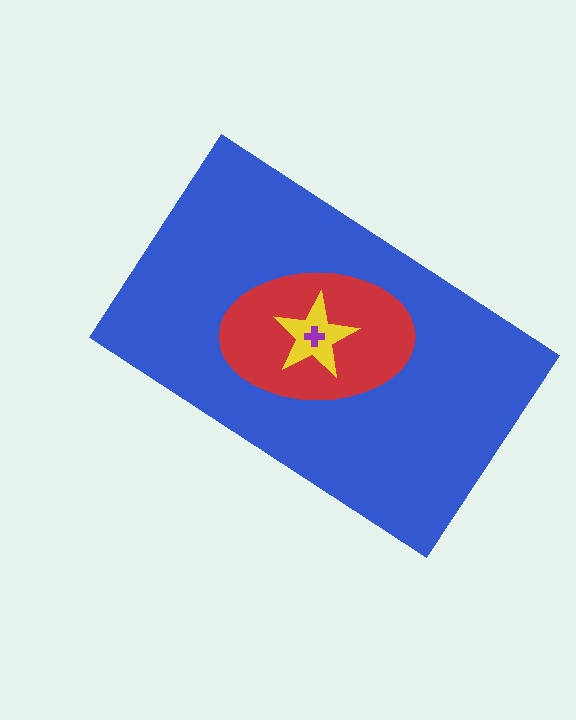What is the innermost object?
The purple cross.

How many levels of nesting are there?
4.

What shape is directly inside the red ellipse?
The yellow star.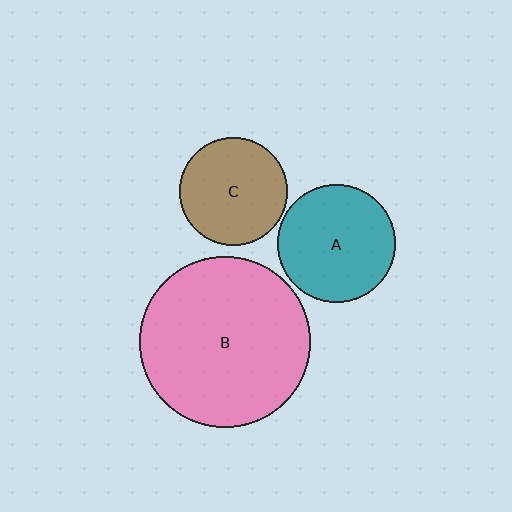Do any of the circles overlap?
No, none of the circles overlap.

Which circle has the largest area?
Circle B (pink).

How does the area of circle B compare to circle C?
Approximately 2.5 times.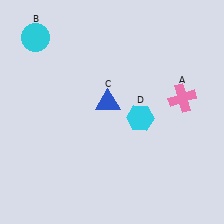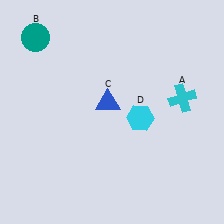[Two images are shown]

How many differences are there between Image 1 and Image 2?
There are 2 differences between the two images.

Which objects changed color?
A changed from pink to cyan. B changed from cyan to teal.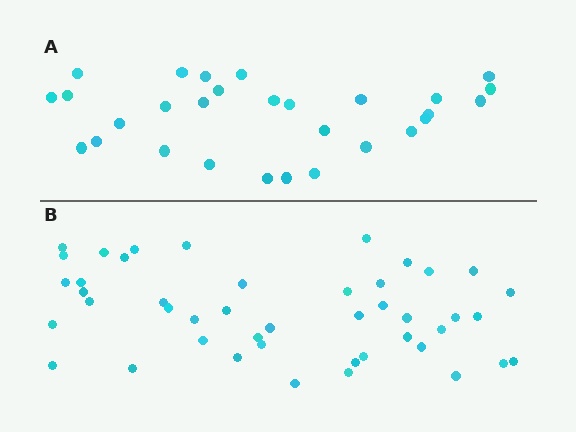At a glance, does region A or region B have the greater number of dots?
Region B (the bottom region) has more dots.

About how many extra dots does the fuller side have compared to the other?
Region B has approximately 15 more dots than region A.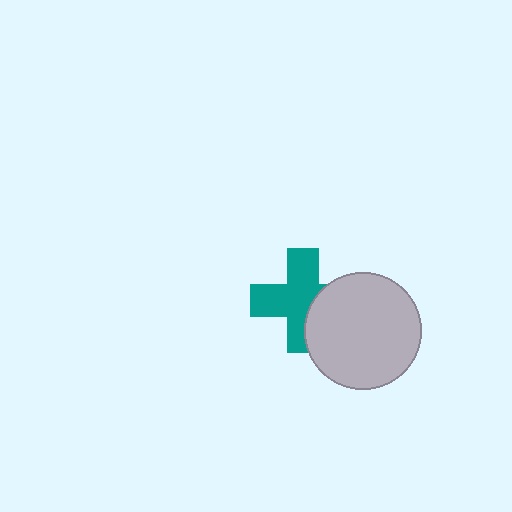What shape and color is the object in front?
The object in front is a light gray circle.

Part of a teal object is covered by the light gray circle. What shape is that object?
It is a cross.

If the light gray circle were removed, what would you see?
You would see the complete teal cross.